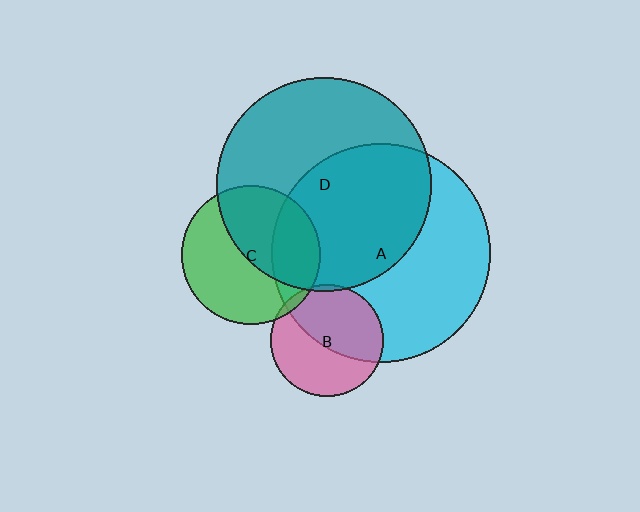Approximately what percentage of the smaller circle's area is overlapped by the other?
Approximately 50%.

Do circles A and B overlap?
Yes.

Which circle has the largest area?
Circle A (cyan).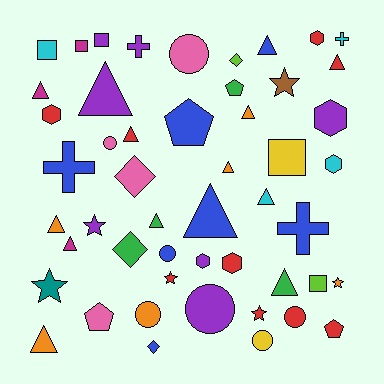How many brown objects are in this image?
There is 1 brown object.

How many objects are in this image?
There are 50 objects.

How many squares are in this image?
There are 5 squares.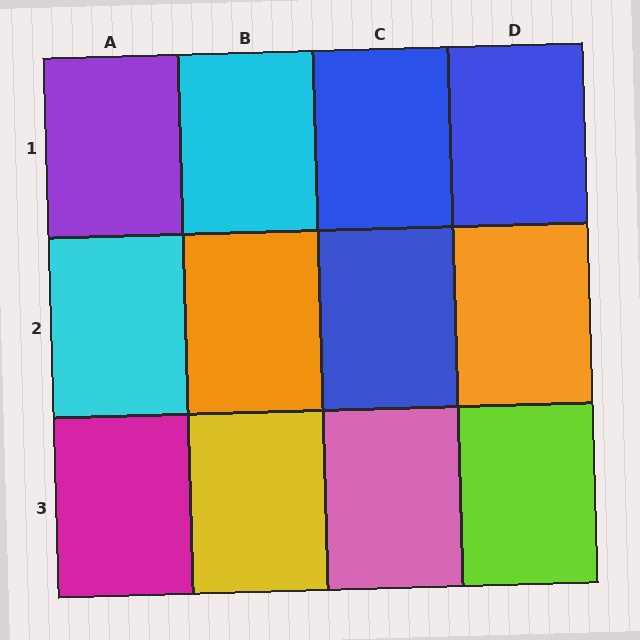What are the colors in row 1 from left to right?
Purple, cyan, blue, blue.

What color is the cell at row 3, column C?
Pink.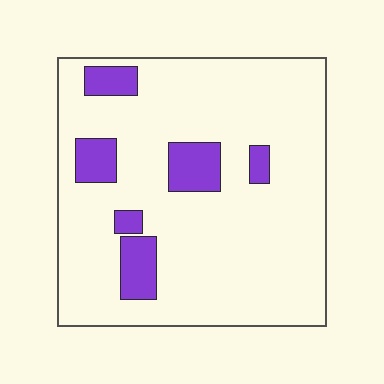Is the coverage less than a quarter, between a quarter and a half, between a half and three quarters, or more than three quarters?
Less than a quarter.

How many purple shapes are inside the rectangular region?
6.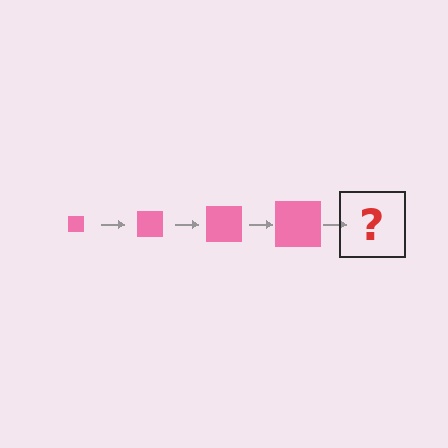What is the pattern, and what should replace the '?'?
The pattern is that the square gets progressively larger each step. The '?' should be a pink square, larger than the previous one.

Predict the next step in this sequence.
The next step is a pink square, larger than the previous one.